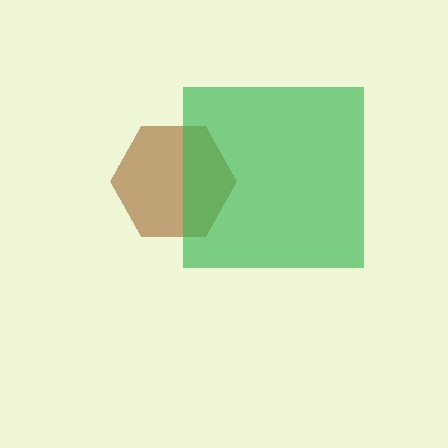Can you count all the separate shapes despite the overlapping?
Yes, there are 2 separate shapes.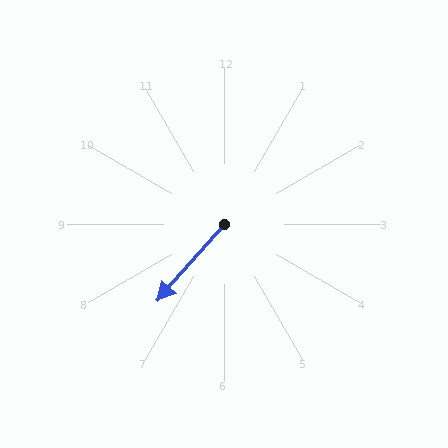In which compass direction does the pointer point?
Southwest.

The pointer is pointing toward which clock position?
Roughly 7 o'clock.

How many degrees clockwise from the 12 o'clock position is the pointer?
Approximately 221 degrees.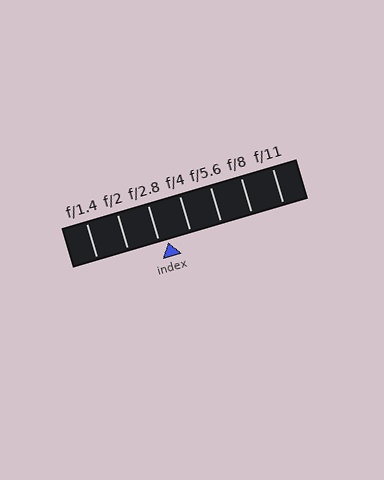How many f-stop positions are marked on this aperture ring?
There are 7 f-stop positions marked.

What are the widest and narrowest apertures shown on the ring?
The widest aperture shown is f/1.4 and the narrowest is f/11.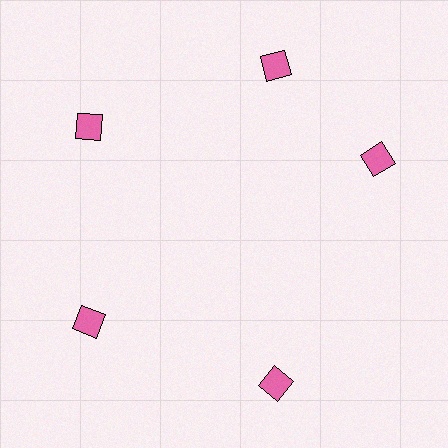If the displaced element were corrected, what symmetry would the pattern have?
It would have 5-fold rotational symmetry — the pattern would map onto itself every 72 degrees.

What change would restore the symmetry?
The symmetry would be restored by rotating it back into even spacing with its neighbors so that all 5 squares sit at equal angles and equal distance from the center.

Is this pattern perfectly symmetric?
No. The 5 pink squares are arranged in a ring, but one element near the 3 o'clock position is rotated out of alignment along the ring, breaking the 5-fold rotational symmetry.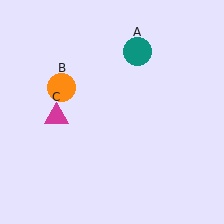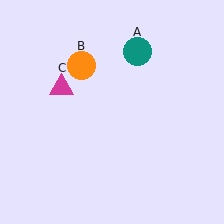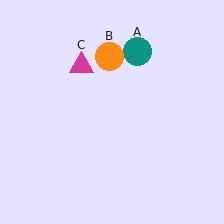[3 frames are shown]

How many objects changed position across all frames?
2 objects changed position: orange circle (object B), magenta triangle (object C).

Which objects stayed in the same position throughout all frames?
Teal circle (object A) remained stationary.